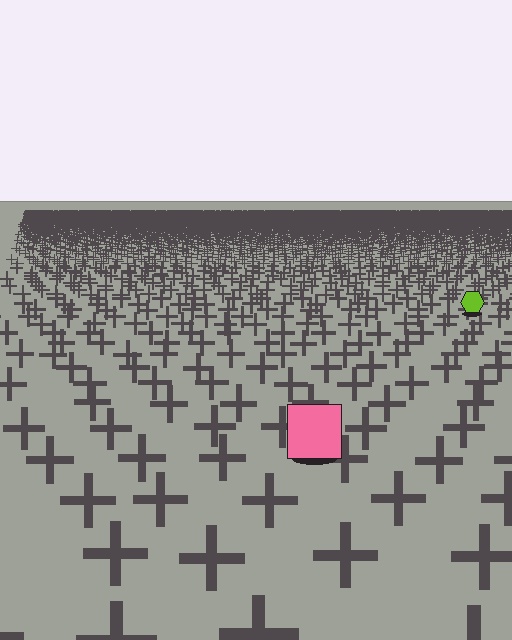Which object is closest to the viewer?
The pink square is closest. The texture marks near it are larger and more spread out.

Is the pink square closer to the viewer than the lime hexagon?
Yes. The pink square is closer — you can tell from the texture gradient: the ground texture is coarser near it.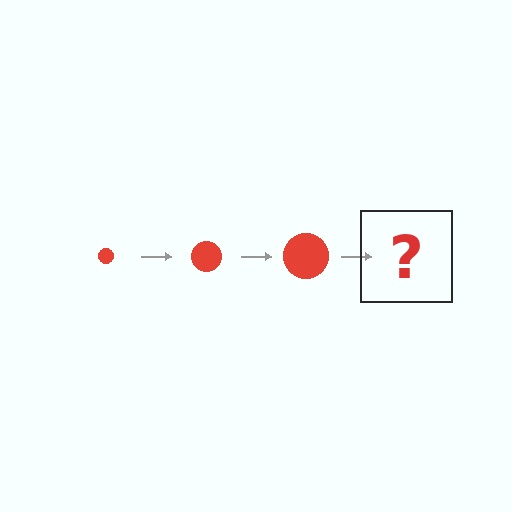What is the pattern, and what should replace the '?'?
The pattern is that the circle gets progressively larger each step. The '?' should be a red circle, larger than the previous one.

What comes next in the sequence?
The next element should be a red circle, larger than the previous one.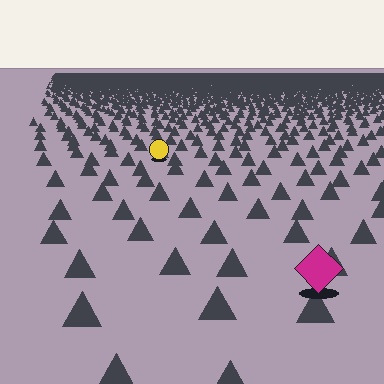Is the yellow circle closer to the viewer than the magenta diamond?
No. The magenta diamond is closer — you can tell from the texture gradient: the ground texture is coarser near it.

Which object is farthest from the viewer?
The yellow circle is farthest from the viewer. It appears smaller and the ground texture around it is denser.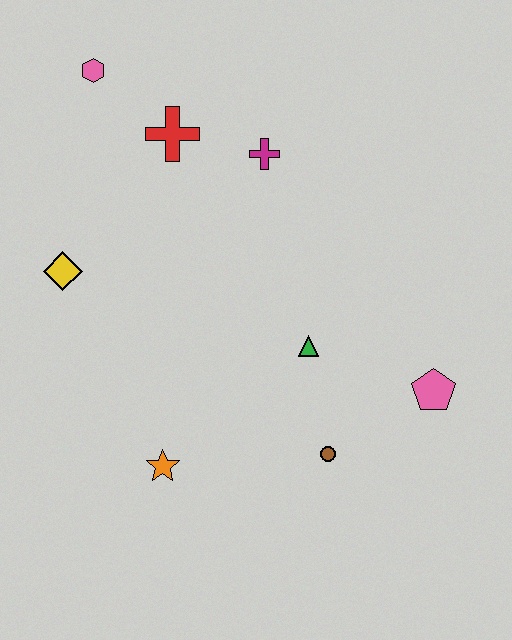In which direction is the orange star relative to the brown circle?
The orange star is to the left of the brown circle.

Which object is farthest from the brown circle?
The pink hexagon is farthest from the brown circle.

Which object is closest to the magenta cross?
The red cross is closest to the magenta cross.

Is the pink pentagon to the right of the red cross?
Yes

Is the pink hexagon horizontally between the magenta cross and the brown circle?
No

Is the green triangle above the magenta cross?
No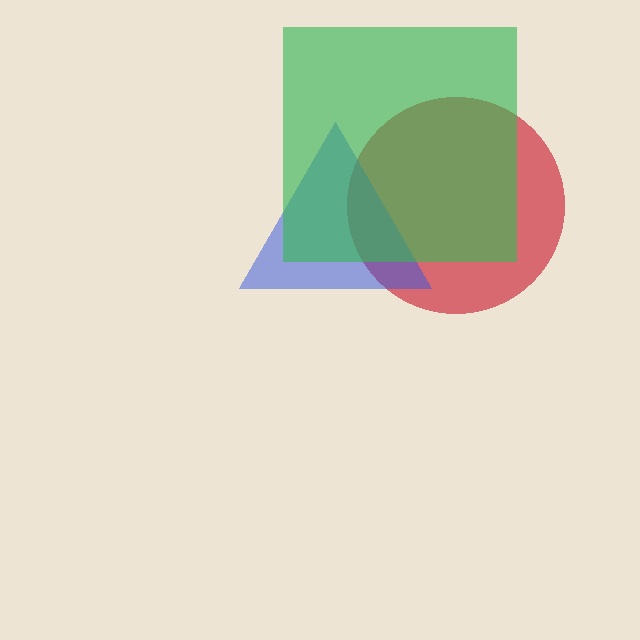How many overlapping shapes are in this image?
There are 3 overlapping shapes in the image.